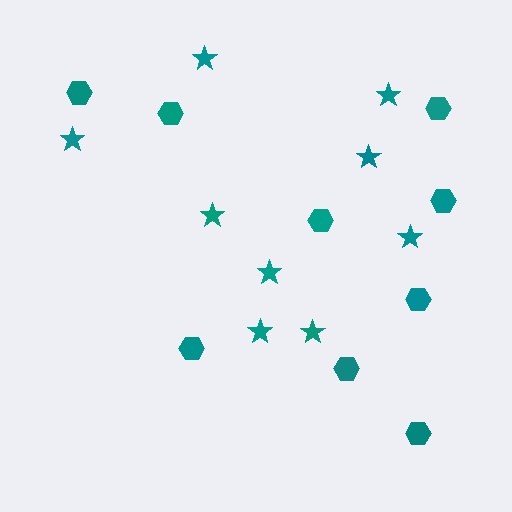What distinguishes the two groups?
There are 2 groups: one group of hexagons (9) and one group of stars (9).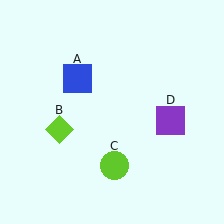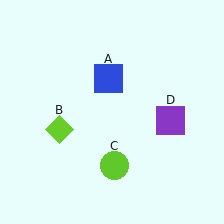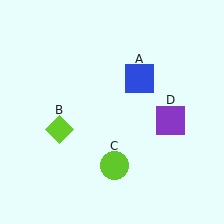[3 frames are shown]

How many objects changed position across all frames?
1 object changed position: blue square (object A).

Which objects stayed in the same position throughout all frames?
Lime diamond (object B) and lime circle (object C) and purple square (object D) remained stationary.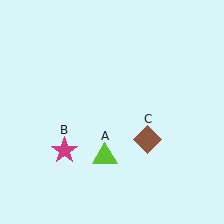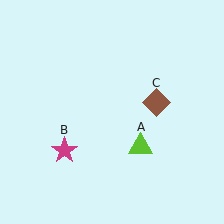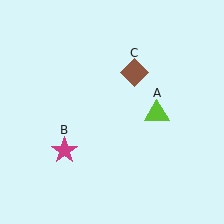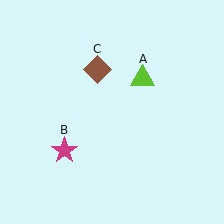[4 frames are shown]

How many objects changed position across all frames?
2 objects changed position: lime triangle (object A), brown diamond (object C).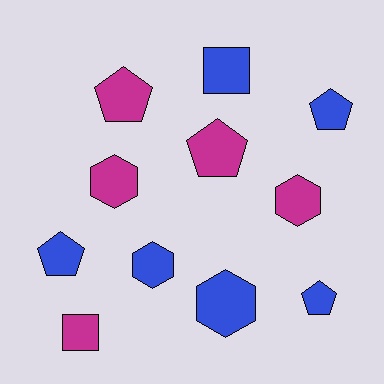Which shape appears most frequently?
Pentagon, with 5 objects.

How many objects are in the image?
There are 11 objects.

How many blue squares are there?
There is 1 blue square.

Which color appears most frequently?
Blue, with 6 objects.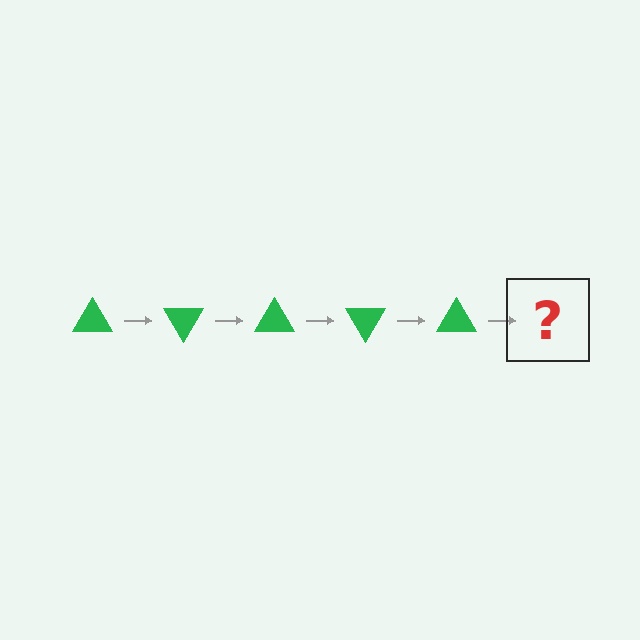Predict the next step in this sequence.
The next step is a green triangle rotated 300 degrees.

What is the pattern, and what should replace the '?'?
The pattern is that the triangle rotates 60 degrees each step. The '?' should be a green triangle rotated 300 degrees.